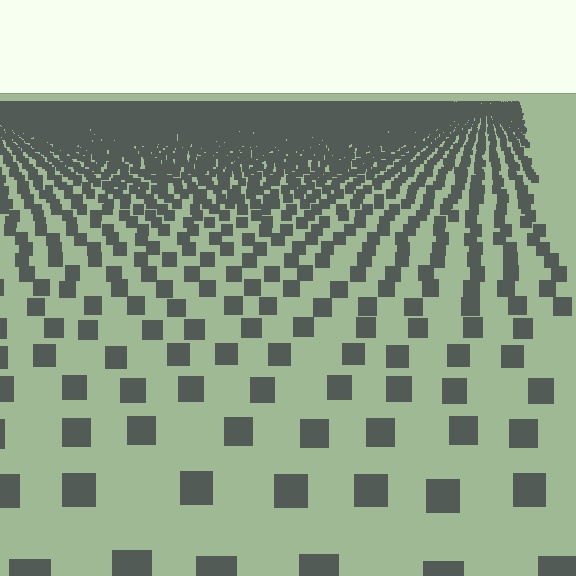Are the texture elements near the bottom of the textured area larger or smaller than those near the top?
Larger. Near the bottom, elements are closer to the viewer and appear at a bigger on-screen size.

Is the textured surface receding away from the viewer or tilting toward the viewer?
The surface is receding away from the viewer. Texture elements get smaller and denser toward the top.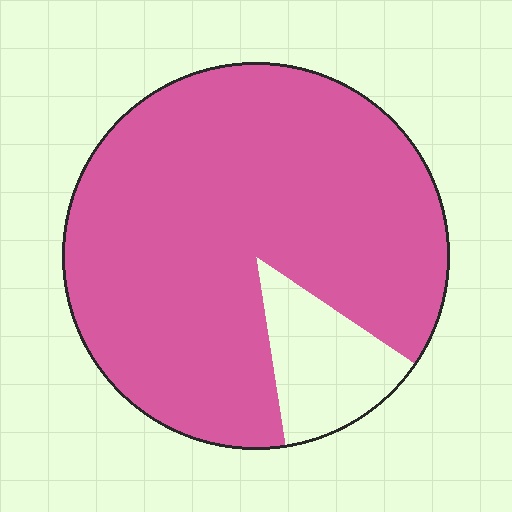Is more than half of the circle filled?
Yes.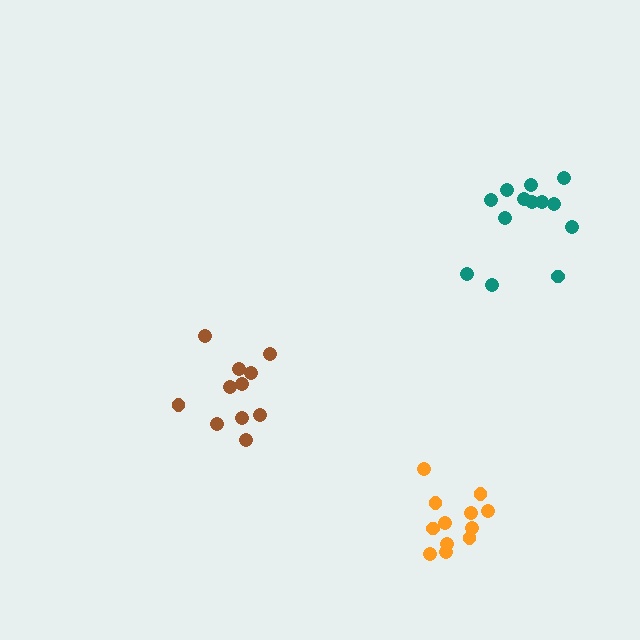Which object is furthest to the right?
The teal cluster is rightmost.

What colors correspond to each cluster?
The clusters are colored: brown, teal, orange.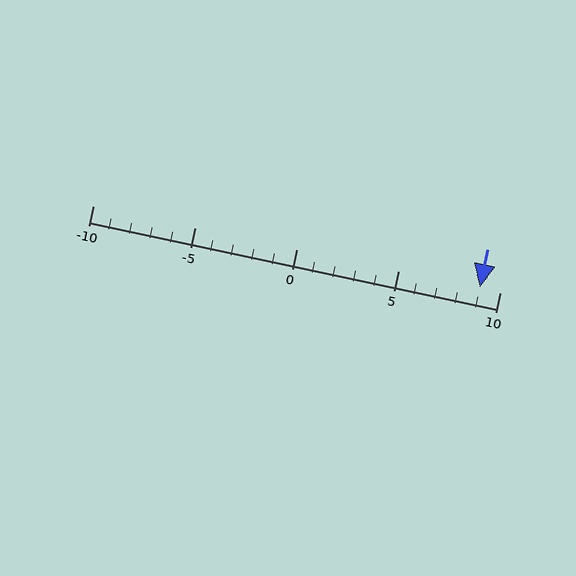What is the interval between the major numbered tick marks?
The major tick marks are spaced 5 units apart.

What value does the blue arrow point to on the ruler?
The blue arrow points to approximately 9.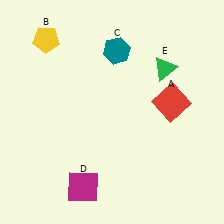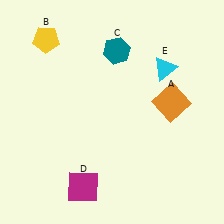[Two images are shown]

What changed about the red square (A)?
In Image 1, A is red. In Image 2, it changed to orange.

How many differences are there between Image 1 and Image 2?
There are 2 differences between the two images.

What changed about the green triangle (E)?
In Image 1, E is green. In Image 2, it changed to cyan.